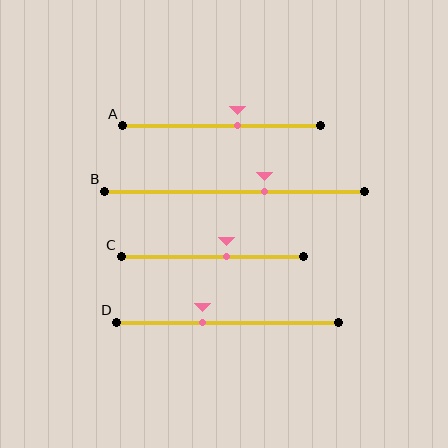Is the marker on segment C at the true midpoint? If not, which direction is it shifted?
No, the marker on segment C is shifted to the right by about 8% of the segment length.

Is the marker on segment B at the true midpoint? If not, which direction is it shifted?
No, the marker on segment B is shifted to the right by about 11% of the segment length.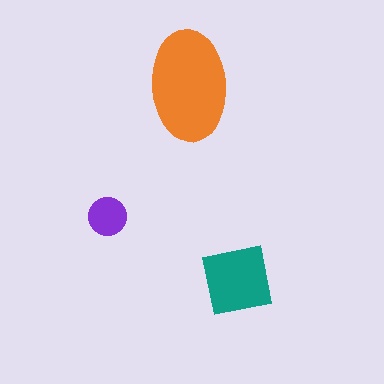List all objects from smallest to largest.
The purple circle, the teal square, the orange ellipse.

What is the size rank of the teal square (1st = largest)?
2nd.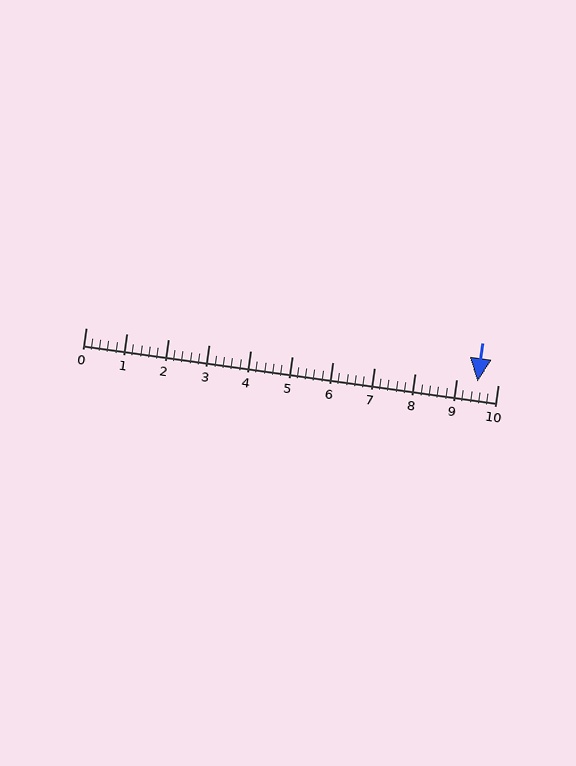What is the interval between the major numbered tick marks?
The major tick marks are spaced 1 units apart.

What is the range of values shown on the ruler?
The ruler shows values from 0 to 10.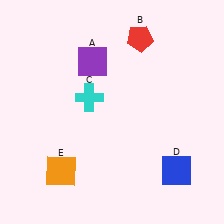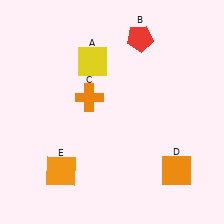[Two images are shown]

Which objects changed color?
A changed from purple to yellow. C changed from cyan to orange. D changed from blue to orange.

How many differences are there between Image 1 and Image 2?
There are 3 differences between the two images.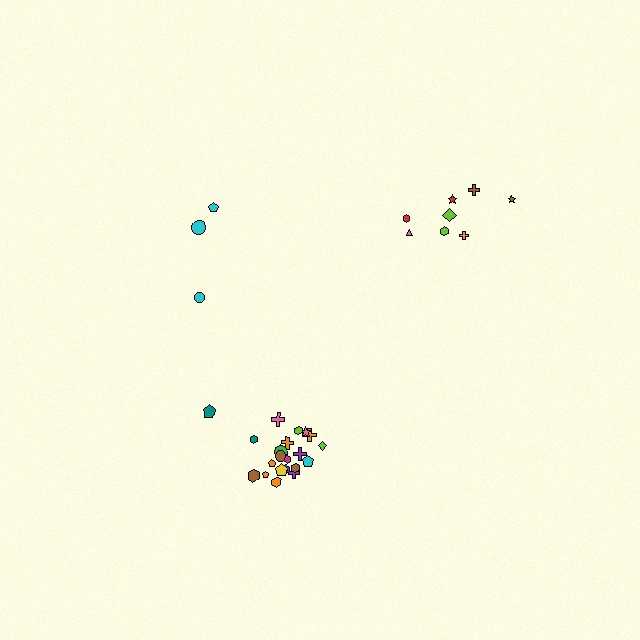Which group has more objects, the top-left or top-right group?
The top-right group.